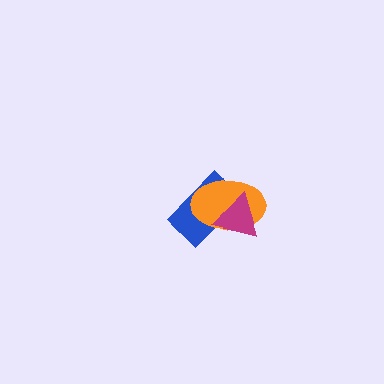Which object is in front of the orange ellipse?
The magenta triangle is in front of the orange ellipse.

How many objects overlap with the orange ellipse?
2 objects overlap with the orange ellipse.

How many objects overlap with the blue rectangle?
2 objects overlap with the blue rectangle.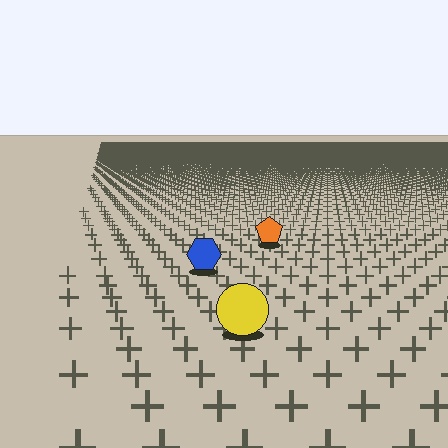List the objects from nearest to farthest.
From nearest to farthest: the yellow circle, the blue hexagon, the orange pentagon.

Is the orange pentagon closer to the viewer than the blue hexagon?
No. The blue hexagon is closer — you can tell from the texture gradient: the ground texture is coarser near it.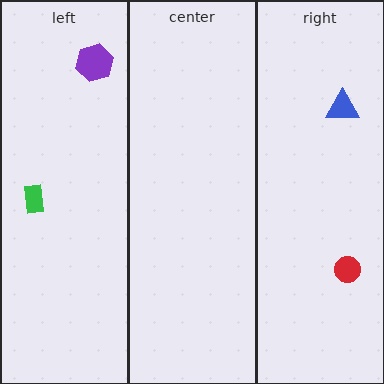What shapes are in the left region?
The purple hexagon, the green rectangle.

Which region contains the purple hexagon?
The left region.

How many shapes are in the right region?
2.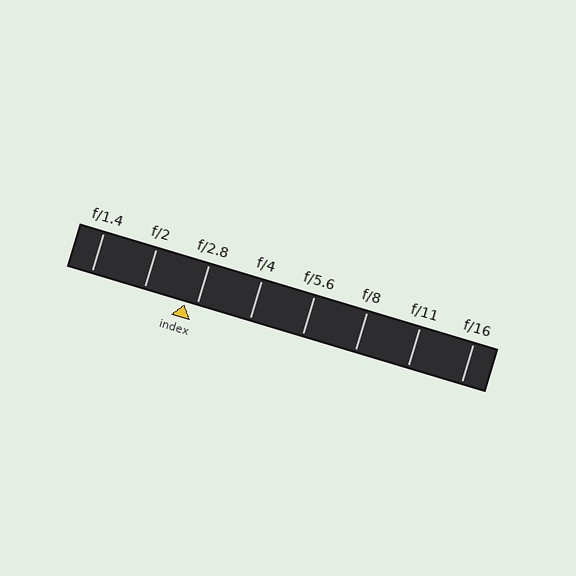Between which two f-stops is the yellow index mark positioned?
The index mark is between f/2 and f/2.8.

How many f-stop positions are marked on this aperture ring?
There are 8 f-stop positions marked.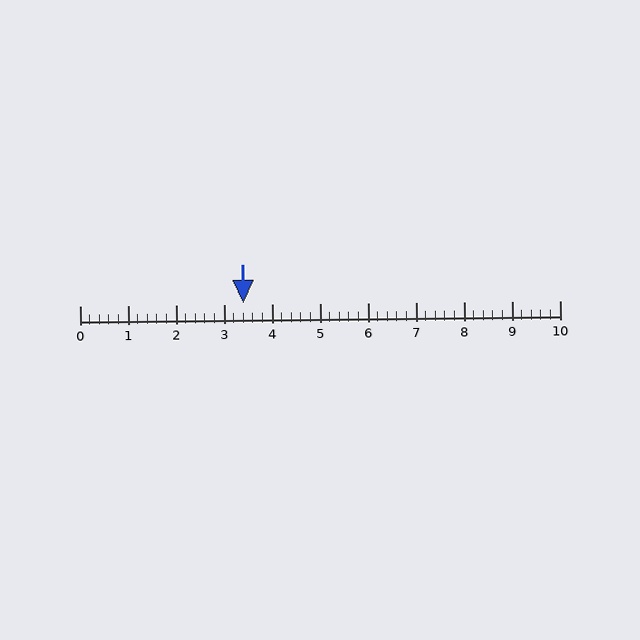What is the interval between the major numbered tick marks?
The major tick marks are spaced 1 units apart.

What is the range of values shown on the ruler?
The ruler shows values from 0 to 10.